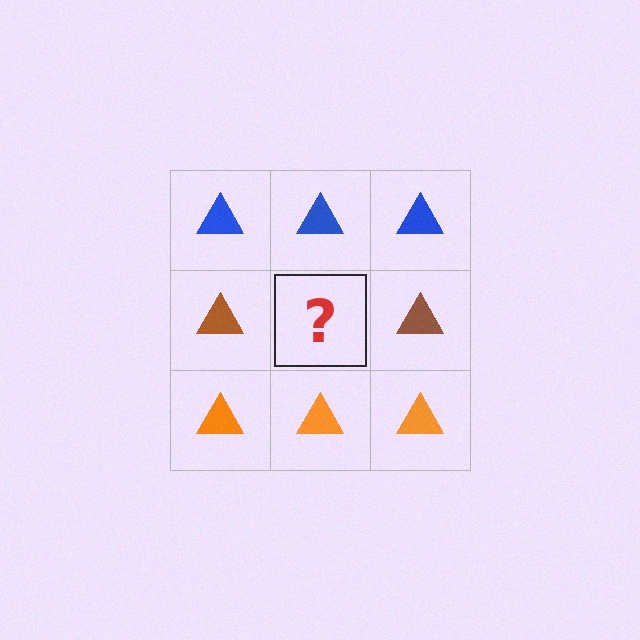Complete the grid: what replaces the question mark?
The question mark should be replaced with a brown triangle.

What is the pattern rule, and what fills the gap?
The rule is that each row has a consistent color. The gap should be filled with a brown triangle.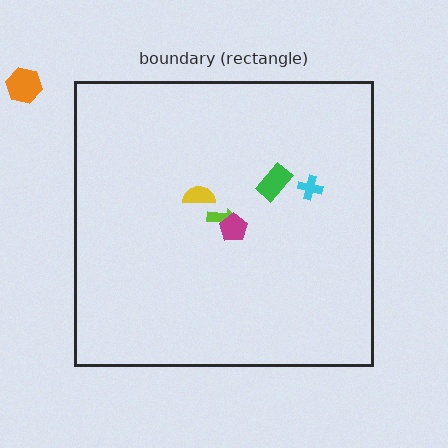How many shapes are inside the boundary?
5 inside, 1 outside.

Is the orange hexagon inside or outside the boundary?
Outside.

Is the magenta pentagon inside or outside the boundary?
Inside.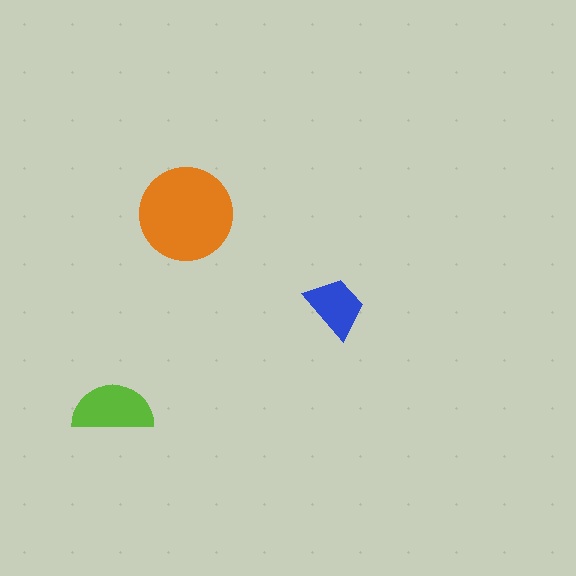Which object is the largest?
The orange circle.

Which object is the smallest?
The blue trapezoid.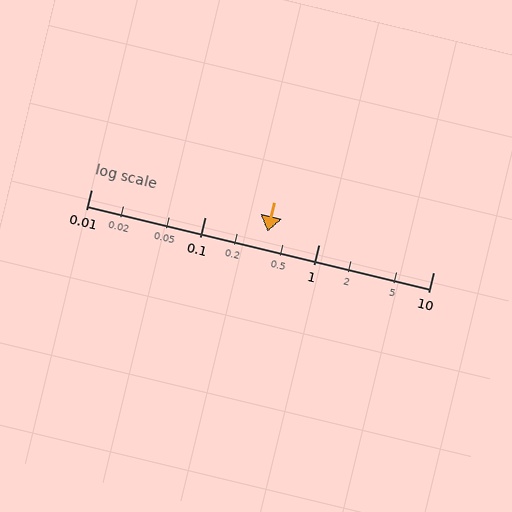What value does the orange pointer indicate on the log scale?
The pointer indicates approximately 0.35.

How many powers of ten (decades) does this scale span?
The scale spans 3 decades, from 0.01 to 10.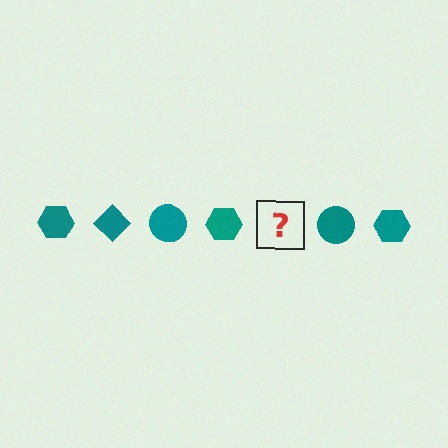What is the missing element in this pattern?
The missing element is a teal diamond.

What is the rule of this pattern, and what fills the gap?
The rule is that the pattern cycles through hexagon, diamond, circle shapes in teal. The gap should be filled with a teal diamond.